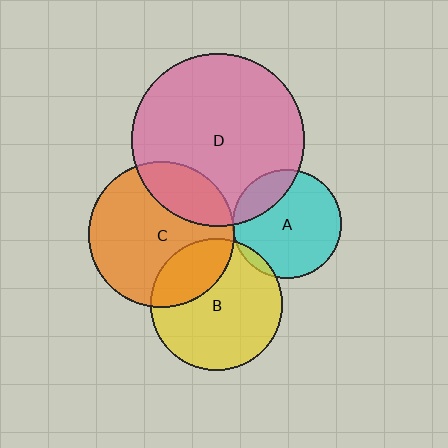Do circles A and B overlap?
Yes.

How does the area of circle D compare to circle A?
Approximately 2.5 times.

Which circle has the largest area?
Circle D (pink).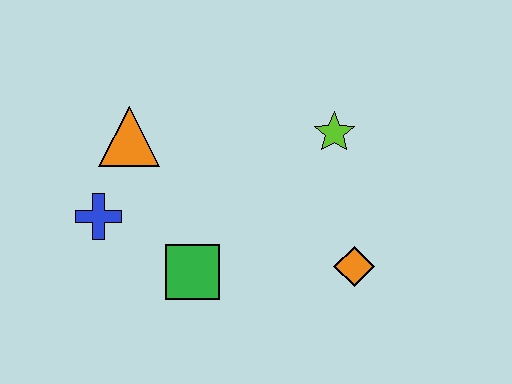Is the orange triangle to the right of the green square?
No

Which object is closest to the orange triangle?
The blue cross is closest to the orange triangle.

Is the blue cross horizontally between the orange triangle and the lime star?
No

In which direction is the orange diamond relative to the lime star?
The orange diamond is below the lime star.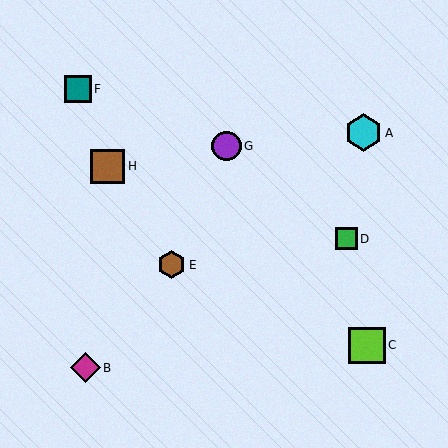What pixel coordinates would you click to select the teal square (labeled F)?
Click at (78, 89) to select the teal square F.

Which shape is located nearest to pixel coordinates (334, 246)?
The green square (labeled D) at (346, 239) is nearest to that location.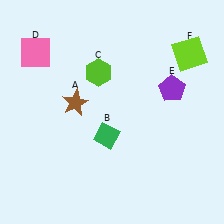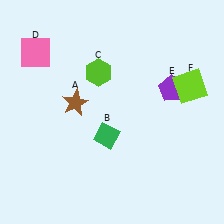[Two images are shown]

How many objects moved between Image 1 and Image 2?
1 object moved between the two images.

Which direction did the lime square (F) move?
The lime square (F) moved down.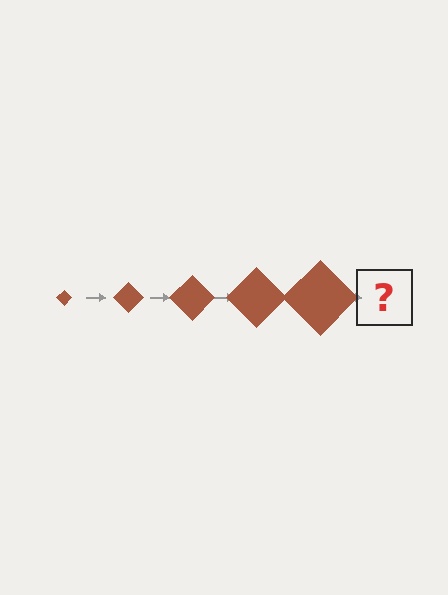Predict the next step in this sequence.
The next step is a brown diamond, larger than the previous one.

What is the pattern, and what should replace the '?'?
The pattern is that the diamond gets progressively larger each step. The '?' should be a brown diamond, larger than the previous one.